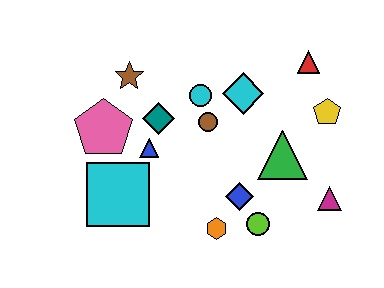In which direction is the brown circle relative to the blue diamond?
The brown circle is above the blue diamond.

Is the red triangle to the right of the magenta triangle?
No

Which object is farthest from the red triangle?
The cyan square is farthest from the red triangle.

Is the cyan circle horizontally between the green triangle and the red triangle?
No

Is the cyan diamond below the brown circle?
No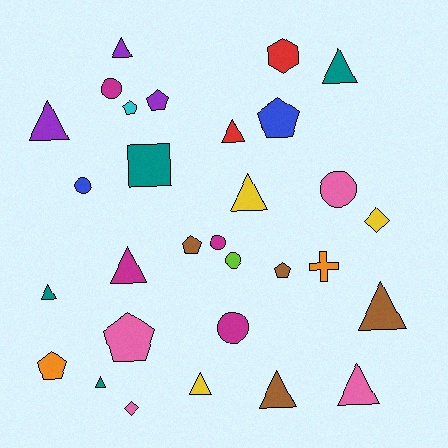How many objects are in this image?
There are 30 objects.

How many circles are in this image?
There are 6 circles.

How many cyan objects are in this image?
There is 1 cyan object.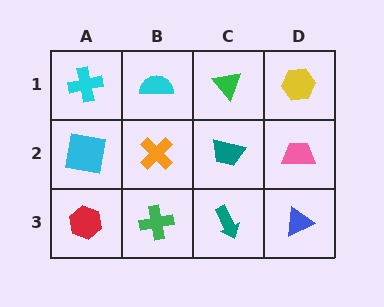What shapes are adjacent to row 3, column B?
An orange cross (row 2, column B), a red hexagon (row 3, column A), a teal arrow (row 3, column C).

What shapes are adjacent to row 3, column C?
A teal trapezoid (row 2, column C), a green cross (row 3, column B), a blue triangle (row 3, column D).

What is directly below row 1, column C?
A teal trapezoid.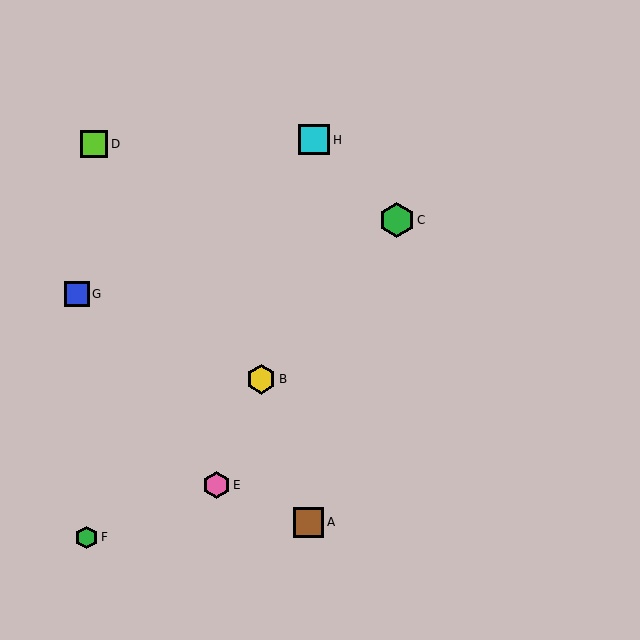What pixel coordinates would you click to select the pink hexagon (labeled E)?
Click at (217, 485) to select the pink hexagon E.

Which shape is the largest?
The green hexagon (labeled C) is the largest.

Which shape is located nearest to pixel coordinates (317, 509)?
The brown square (labeled A) at (309, 522) is nearest to that location.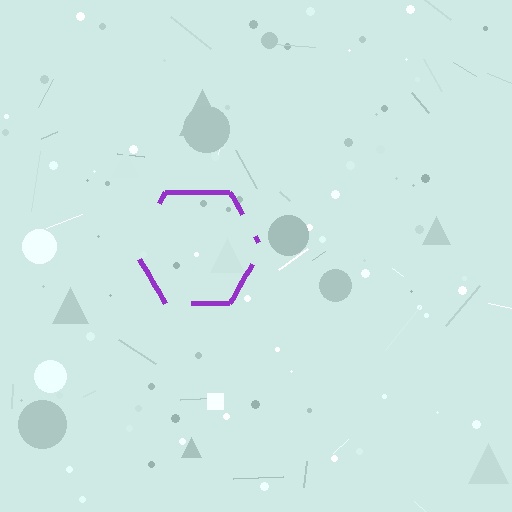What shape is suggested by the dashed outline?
The dashed outline suggests a hexagon.